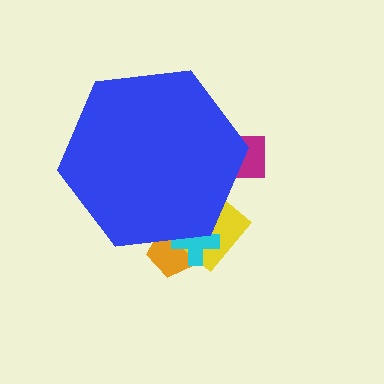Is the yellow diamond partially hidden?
Yes, the yellow diamond is partially hidden behind the blue hexagon.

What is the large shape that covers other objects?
A blue hexagon.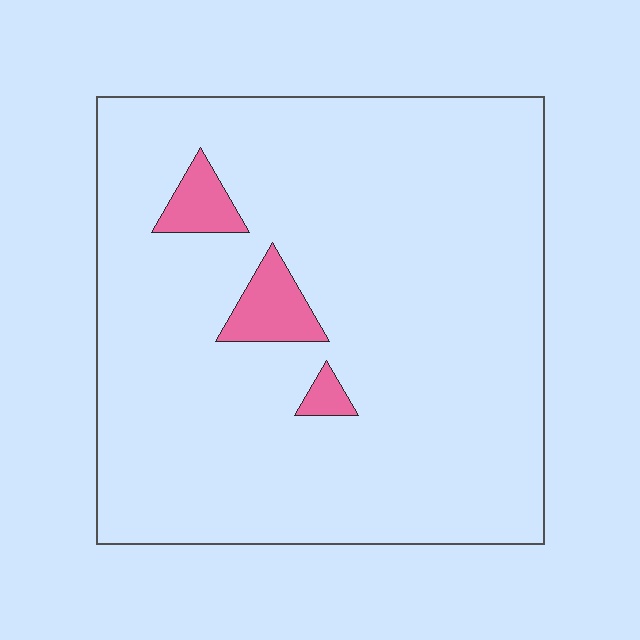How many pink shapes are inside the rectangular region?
3.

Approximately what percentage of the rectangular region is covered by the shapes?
Approximately 5%.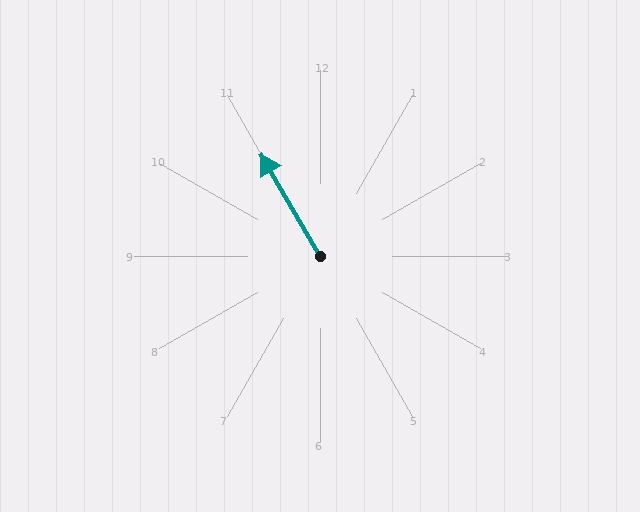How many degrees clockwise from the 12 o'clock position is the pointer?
Approximately 330 degrees.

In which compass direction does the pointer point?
Northwest.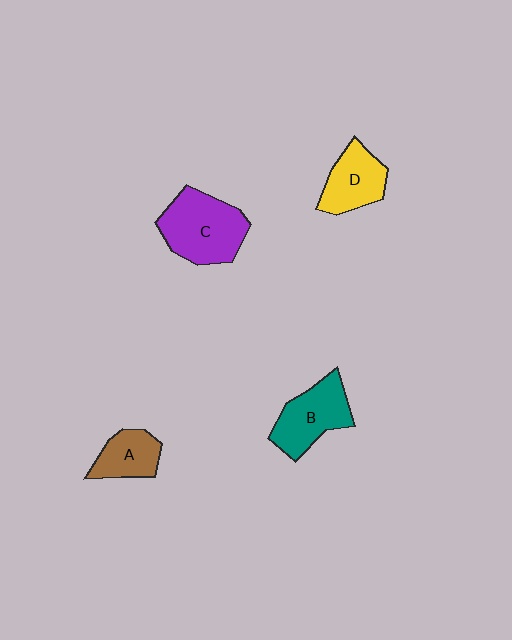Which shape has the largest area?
Shape C (purple).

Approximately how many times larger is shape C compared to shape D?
Approximately 1.5 times.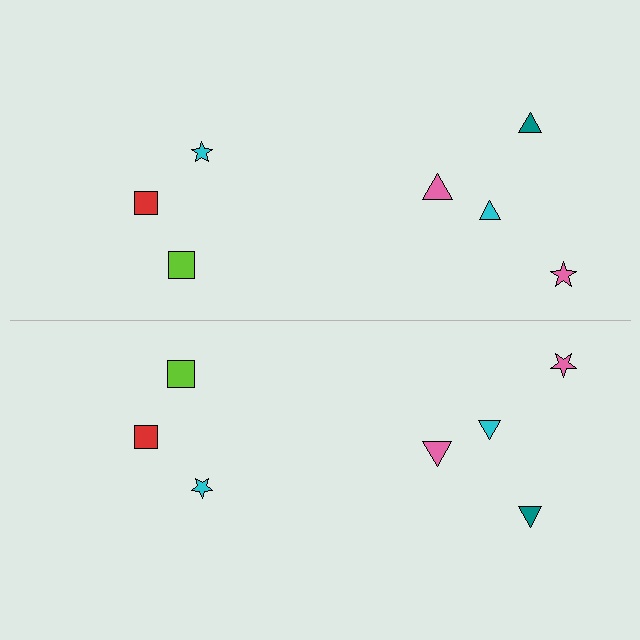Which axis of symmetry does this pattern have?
The pattern has a horizontal axis of symmetry running through the center of the image.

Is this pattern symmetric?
Yes, this pattern has bilateral (reflection) symmetry.